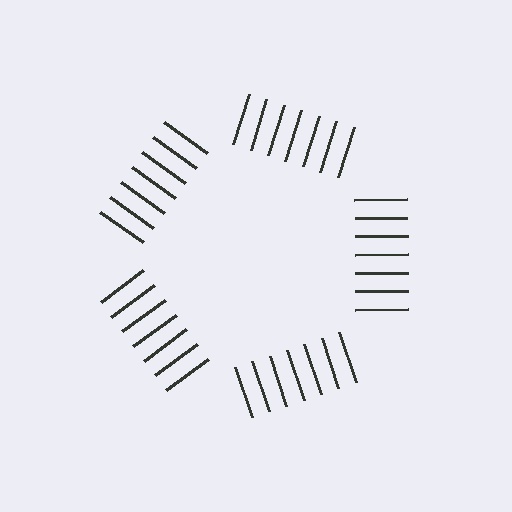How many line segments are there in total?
35 — 7 along each of the 5 edges.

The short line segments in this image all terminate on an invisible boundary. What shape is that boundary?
An illusory pentagon — the line segments terminate on its edges but no continuous stroke is drawn.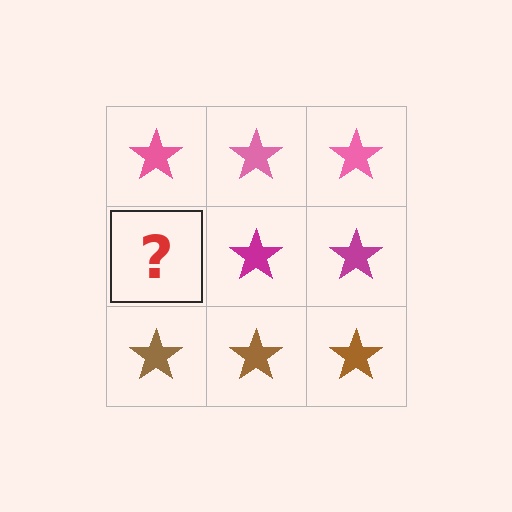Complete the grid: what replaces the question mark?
The question mark should be replaced with a magenta star.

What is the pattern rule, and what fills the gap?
The rule is that each row has a consistent color. The gap should be filled with a magenta star.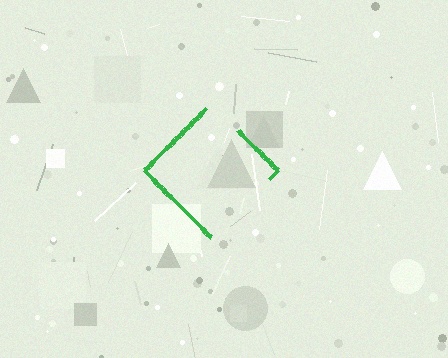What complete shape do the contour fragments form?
The contour fragments form a diamond.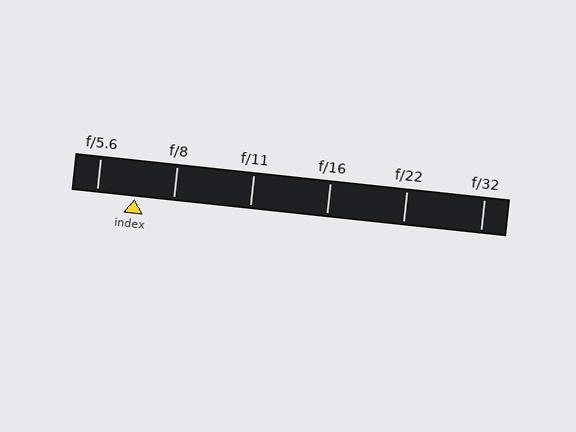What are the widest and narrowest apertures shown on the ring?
The widest aperture shown is f/5.6 and the narrowest is f/32.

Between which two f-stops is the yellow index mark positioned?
The index mark is between f/5.6 and f/8.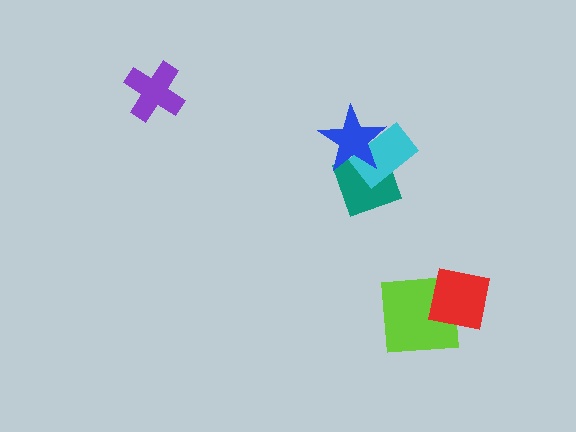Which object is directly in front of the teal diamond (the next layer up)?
The cyan rectangle is directly in front of the teal diamond.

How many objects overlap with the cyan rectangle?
2 objects overlap with the cyan rectangle.